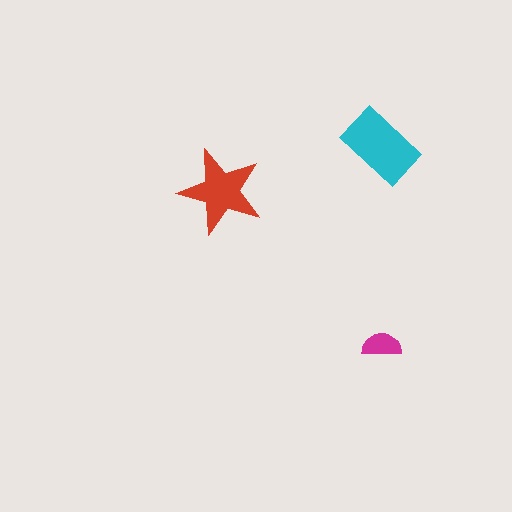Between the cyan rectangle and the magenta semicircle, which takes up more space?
The cyan rectangle.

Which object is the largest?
The cyan rectangle.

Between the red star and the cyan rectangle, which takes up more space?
The cyan rectangle.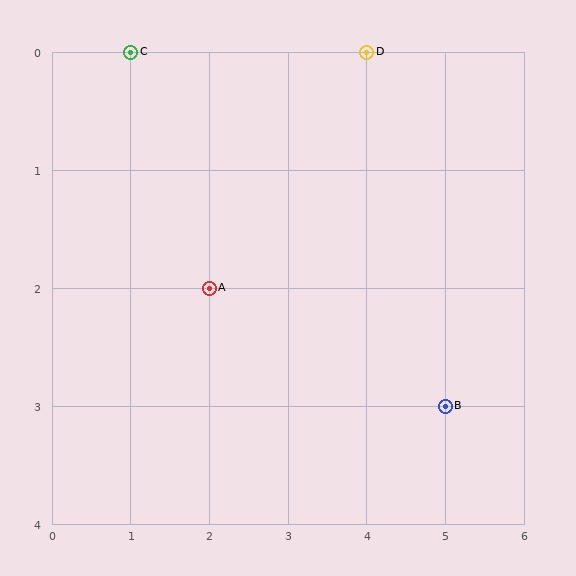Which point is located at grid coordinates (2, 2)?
Point A is at (2, 2).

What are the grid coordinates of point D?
Point D is at grid coordinates (4, 0).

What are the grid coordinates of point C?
Point C is at grid coordinates (1, 0).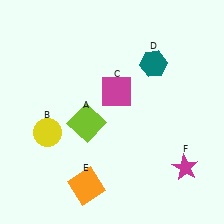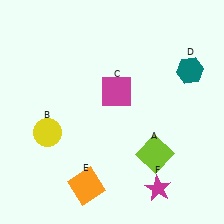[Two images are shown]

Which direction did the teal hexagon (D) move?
The teal hexagon (D) moved right.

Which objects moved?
The objects that moved are: the lime square (A), the teal hexagon (D), the magenta star (F).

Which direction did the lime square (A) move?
The lime square (A) moved right.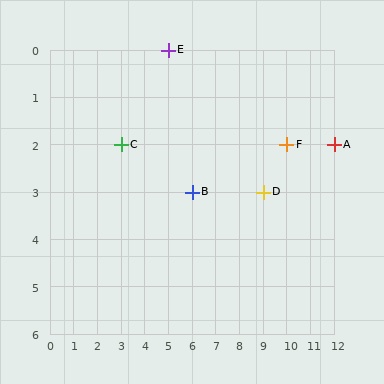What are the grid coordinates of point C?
Point C is at grid coordinates (3, 2).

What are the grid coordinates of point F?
Point F is at grid coordinates (10, 2).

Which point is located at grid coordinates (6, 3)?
Point B is at (6, 3).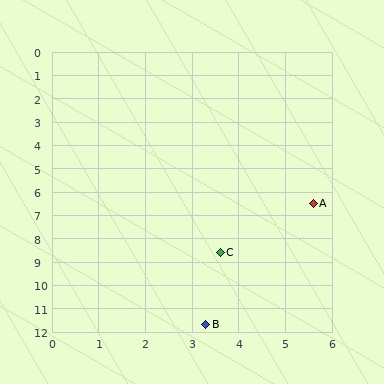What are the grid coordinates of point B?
Point B is at approximately (3.3, 11.7).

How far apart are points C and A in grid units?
Points C and A are about 2.9 grid units apart.